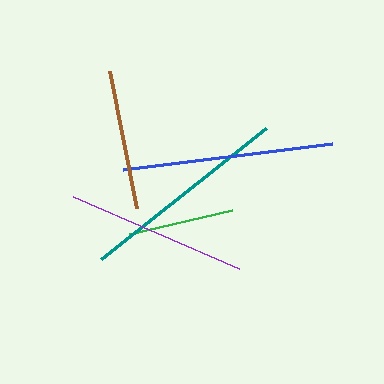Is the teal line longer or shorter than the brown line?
The teal line is longer than the brown line.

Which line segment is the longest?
The teal line is the longest at approximately 210 pixels.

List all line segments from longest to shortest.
From longest to shortest: teal, blue, purple, brown, green.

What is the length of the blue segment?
The blue segment is approximately 210 pixels long.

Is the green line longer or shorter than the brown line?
The brown line is longer than the green line.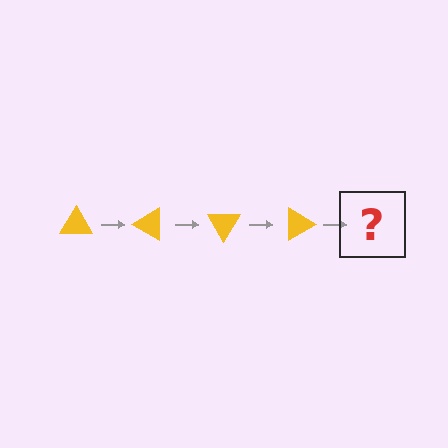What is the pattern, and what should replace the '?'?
The pattern is that the triangle rotates 30 degrees each step. The '?' should be a yellow triangle rotated 120 degrees.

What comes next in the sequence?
The next element should be a yellow triangle rotated 120 degrees.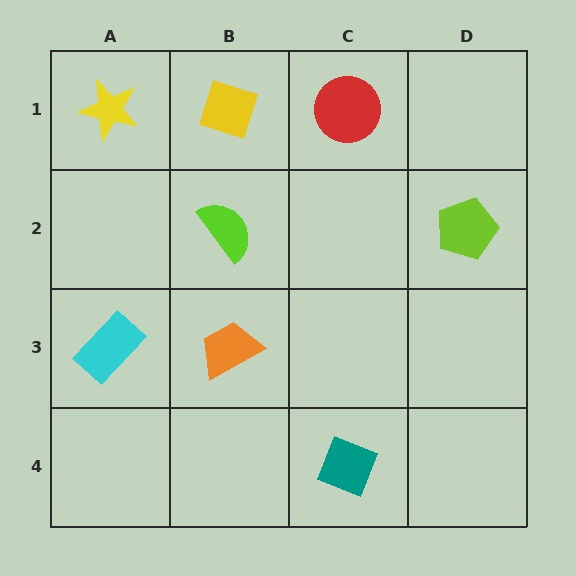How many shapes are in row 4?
1 shape.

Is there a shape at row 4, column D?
No, that cell is empty.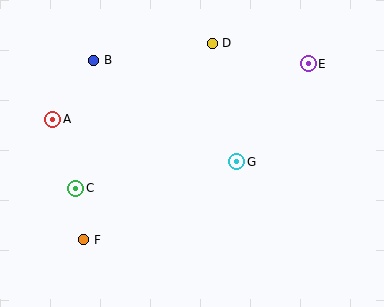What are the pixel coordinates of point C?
Point C is at (76, 188).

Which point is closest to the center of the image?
Point G at (237, 162) is closest to the center.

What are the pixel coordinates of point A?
Point A is at (53, 120).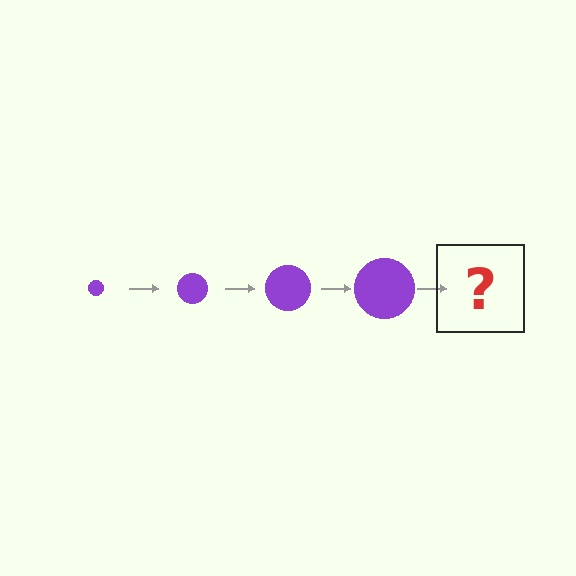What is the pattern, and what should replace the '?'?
The pattern is that the circle gets progressively larger each step. The '?' should be a purple circle, larger than the previous one.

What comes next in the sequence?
The next element should be a purple circle, larger than the previous one.